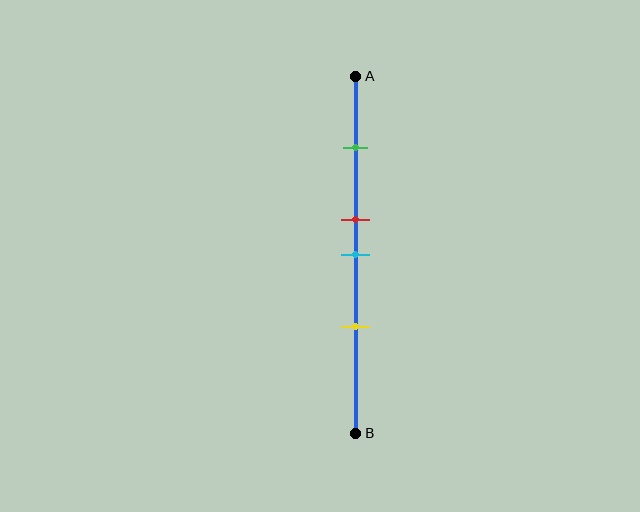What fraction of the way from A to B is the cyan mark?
The cyan mark is approximately 50% (0.5) of the way from A to B.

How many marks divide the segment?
There are 4 marks dividing the segment.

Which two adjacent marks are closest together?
The red and cyan marks are the closest adjacent pair.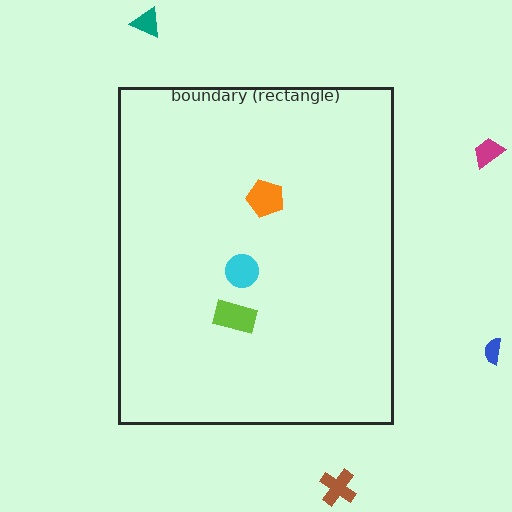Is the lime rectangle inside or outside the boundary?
Inside.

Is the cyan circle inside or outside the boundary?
Inside.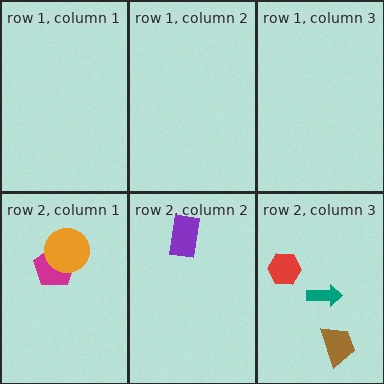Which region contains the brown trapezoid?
The row 2, column 3 region.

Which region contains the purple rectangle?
The row 2, column 2 region.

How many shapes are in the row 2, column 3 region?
3.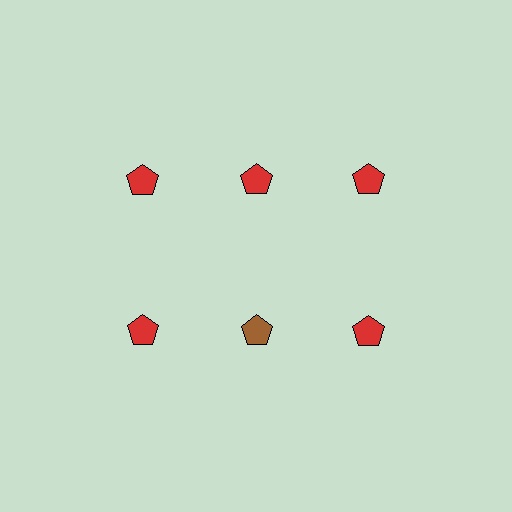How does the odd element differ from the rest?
It has a different color: brown instead of red.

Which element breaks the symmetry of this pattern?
The brown pentagon in the second row, second from left column breaks the symmetry. All other shapes are red pentagons.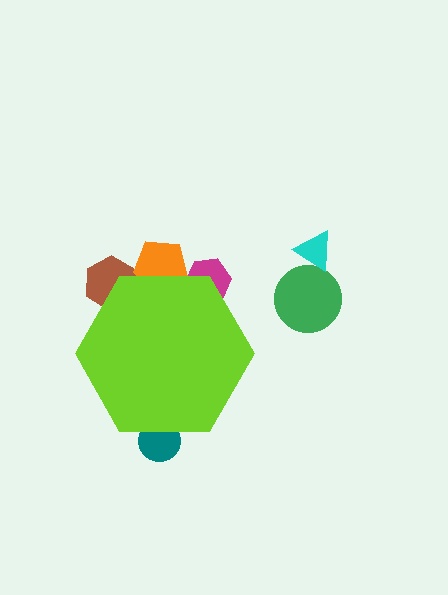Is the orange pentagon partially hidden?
Yes, the orange pentagon is partially hidden behind the lime hexagon.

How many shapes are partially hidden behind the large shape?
4 shapes are partially hidden.